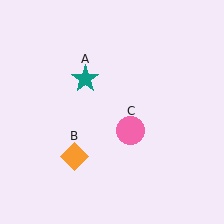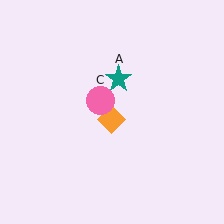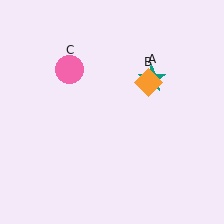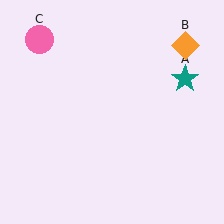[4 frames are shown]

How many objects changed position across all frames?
3 objects changed position: teal star (object A), orange diamond (object B), pink circle (object C).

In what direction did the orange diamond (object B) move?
The orange diamond (object B) moved up and to the right.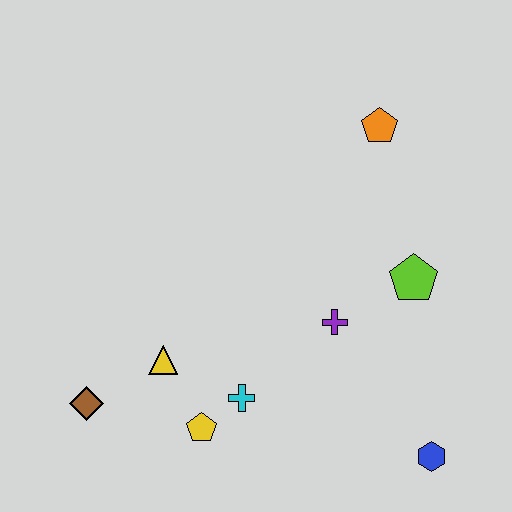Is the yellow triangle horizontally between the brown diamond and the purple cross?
Yes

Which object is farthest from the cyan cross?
The orange pentagon is farthest from the cyan cross.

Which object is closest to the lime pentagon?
The purple cross is closest to the lime pentagon.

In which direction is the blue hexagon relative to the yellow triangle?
The blue hexagon is to the right of the yellow triangle.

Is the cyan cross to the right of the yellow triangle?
Yes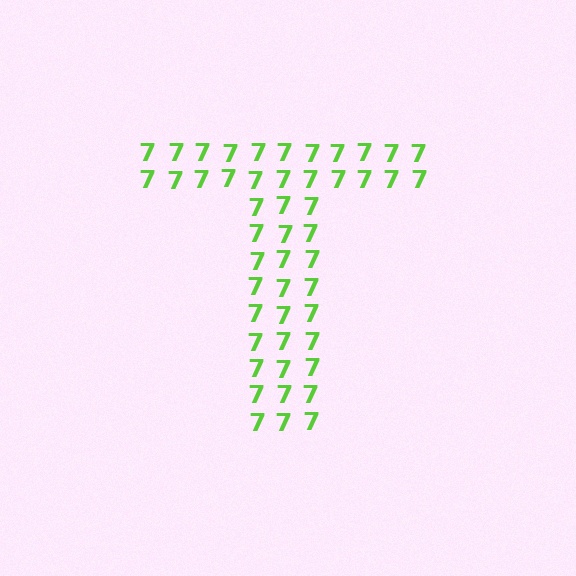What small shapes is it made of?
It is made of small digit 7's.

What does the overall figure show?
The overall figure shows the letter T.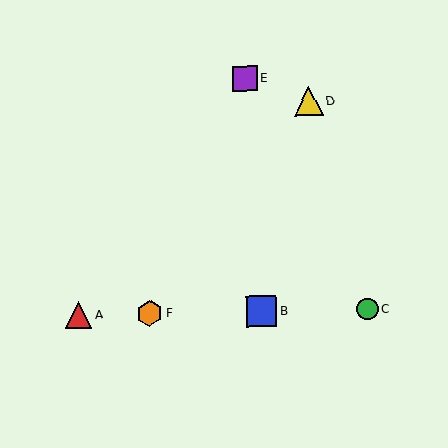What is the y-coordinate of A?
Object A is at y≈315.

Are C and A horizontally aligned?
Yes, both are at y≈309.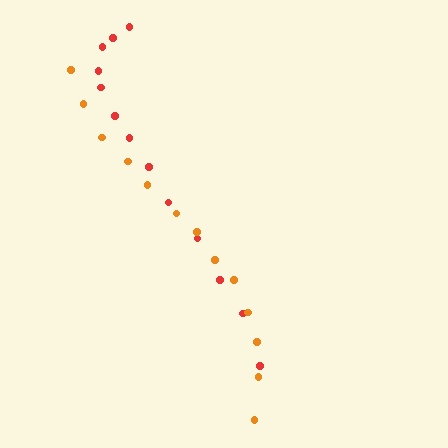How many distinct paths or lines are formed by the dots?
There are 2 distinct paths.